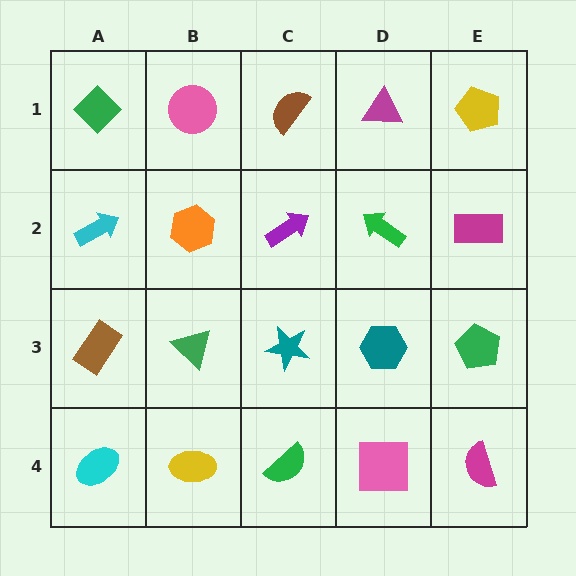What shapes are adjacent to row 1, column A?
A cyan arrow (row 2, column A), a pink circle (row 1, column B).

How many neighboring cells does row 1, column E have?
2.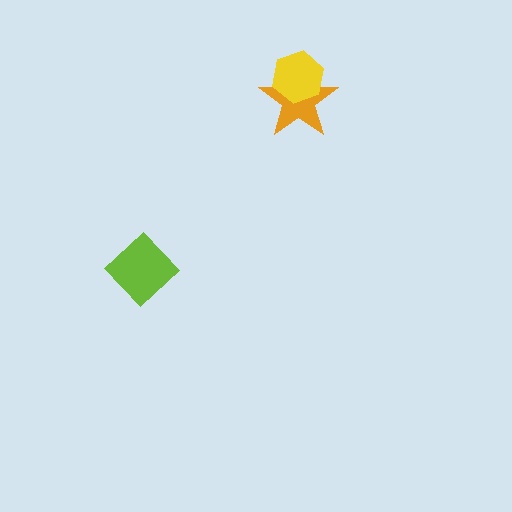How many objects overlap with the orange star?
1 object overlaps with the orange star.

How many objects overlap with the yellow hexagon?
1 object overlaps with the yellow hexagon.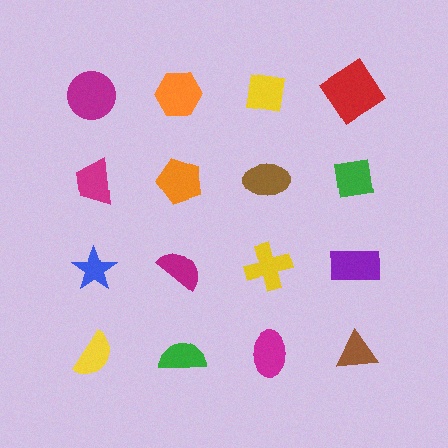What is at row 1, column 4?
A red diamond.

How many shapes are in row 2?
4 shapes.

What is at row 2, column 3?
A brown ellipse.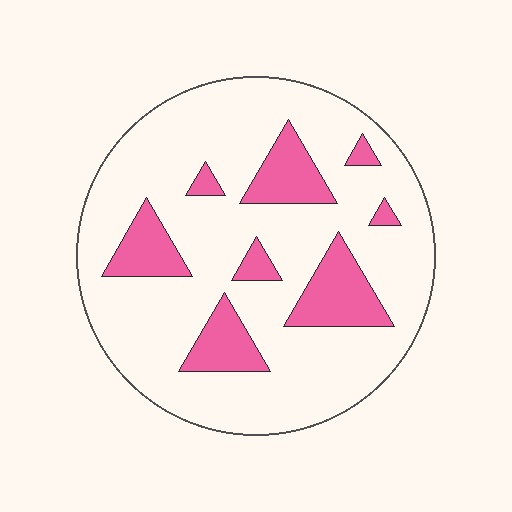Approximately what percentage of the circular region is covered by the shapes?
Approximately 20%.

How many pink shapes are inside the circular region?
8.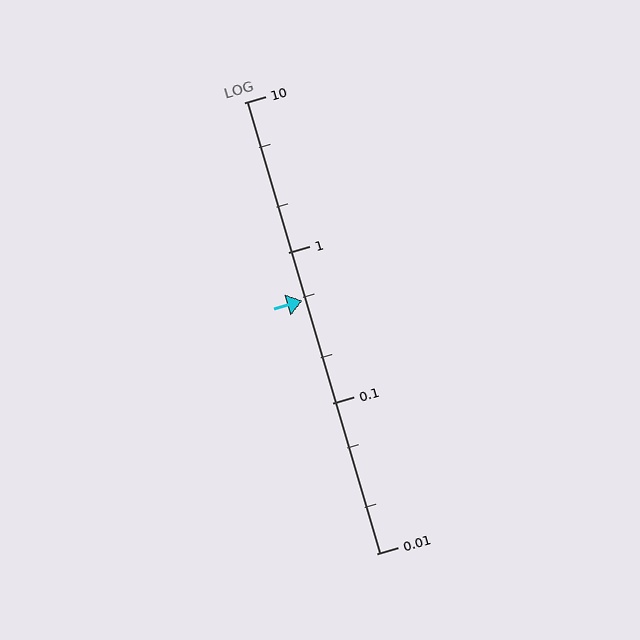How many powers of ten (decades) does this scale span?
The scale spans 3 decades, from 0.01 to 10.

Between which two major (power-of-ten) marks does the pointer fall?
The pointer is between 0.1 and 1.